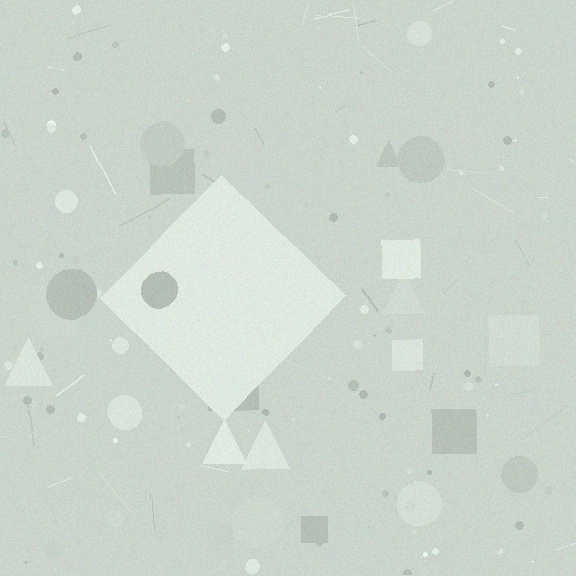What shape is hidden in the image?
A diamond is hidden in the image.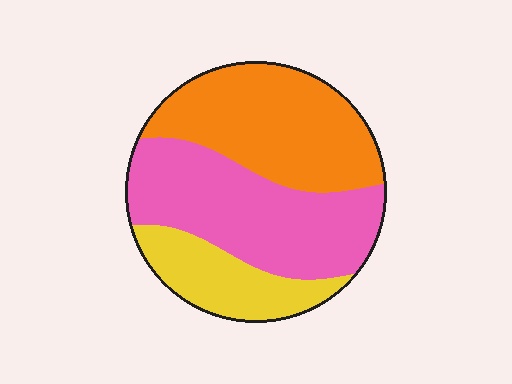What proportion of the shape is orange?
Orange covers about 40% of the shape.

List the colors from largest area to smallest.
From largest to smallest: pink, orange, yellow.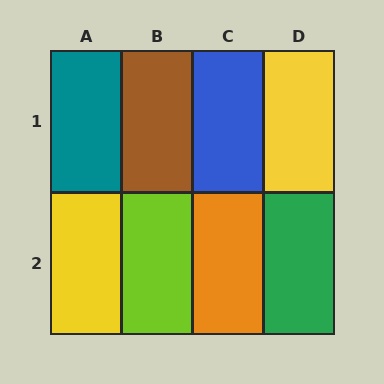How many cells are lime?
1 cell is lime.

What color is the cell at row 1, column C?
Blue.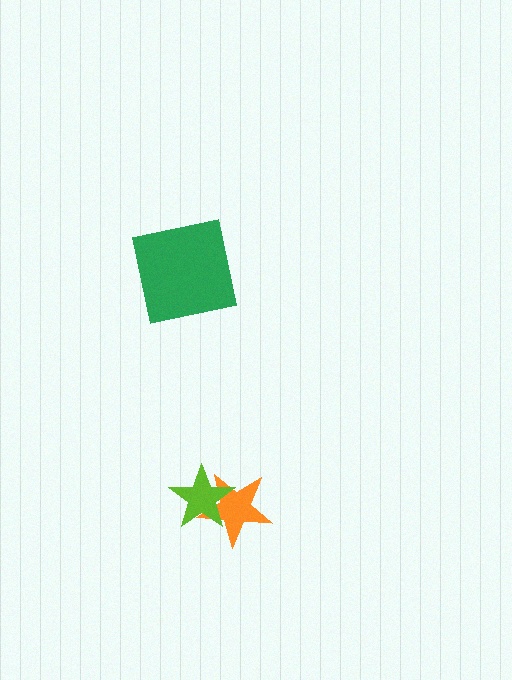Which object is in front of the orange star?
The lime star is in front of the orange star.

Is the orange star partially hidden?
Yes, it is partially covered by another shape.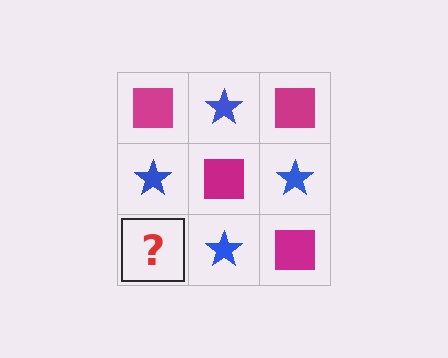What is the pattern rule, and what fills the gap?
The rule is that it alternates magenta square and blue star in a checkerboard pattern. The gap should be filled with a magenta square.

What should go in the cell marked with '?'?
The missing cell should contain a magenta square.